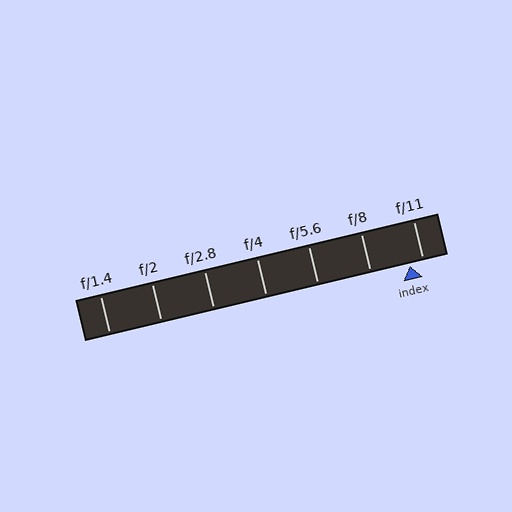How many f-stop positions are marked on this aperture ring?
There are 7 f-stop positions marked.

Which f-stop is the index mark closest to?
The index mark is closest to f/11.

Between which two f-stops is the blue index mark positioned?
The index mark is between f/8 and f/11.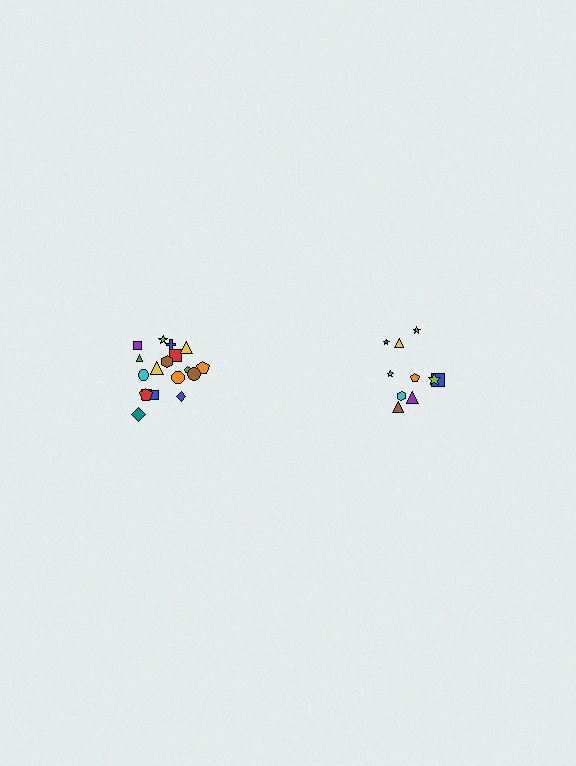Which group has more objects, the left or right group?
The left group.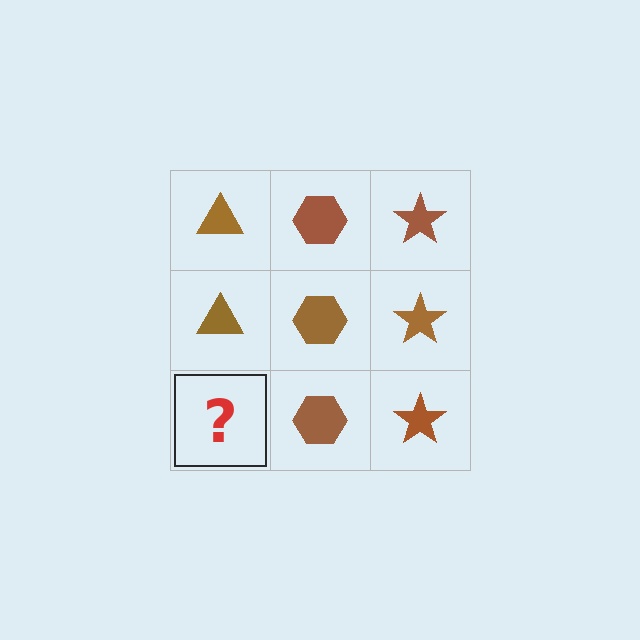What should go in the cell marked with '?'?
The missing cell should contain a brown triangle.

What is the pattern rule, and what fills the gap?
The rule is that each column has a consistent shape. The gap should be filled with a brown triangle.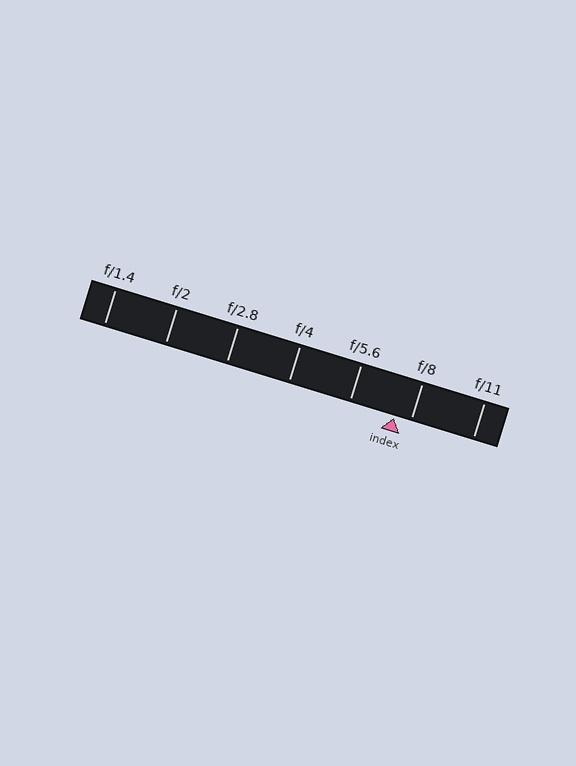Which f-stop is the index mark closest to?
The index mark is closest to f/8.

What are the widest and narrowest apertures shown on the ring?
The widest aperture shown is f/1.4 and the narrowest is f/11.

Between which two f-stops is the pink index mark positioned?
The index mark is between f/5.6 and f/8.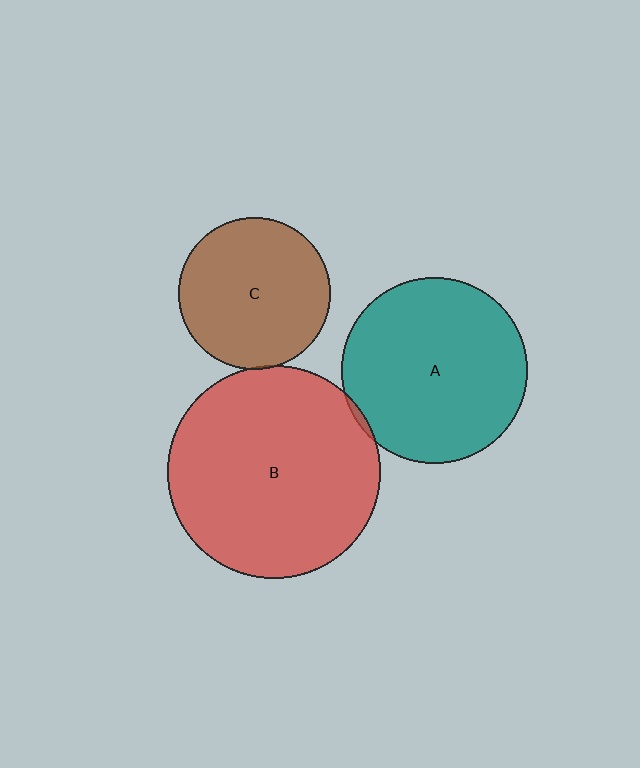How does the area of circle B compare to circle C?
Approximately 2.0 times.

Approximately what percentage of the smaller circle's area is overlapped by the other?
Approximately 5%.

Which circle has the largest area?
Circle B (red).